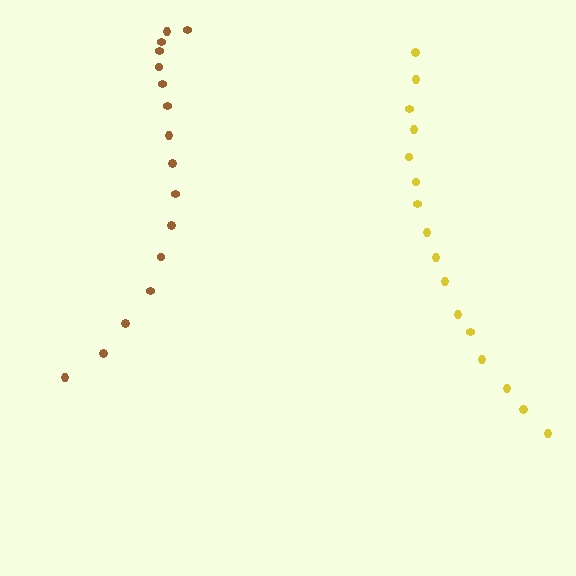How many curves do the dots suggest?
There are 2 distinct paths.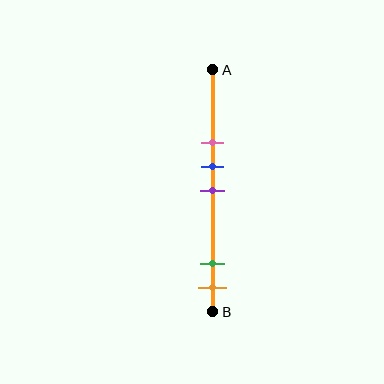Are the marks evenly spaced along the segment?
No, the marks are not evenly spaced.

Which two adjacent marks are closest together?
The blue and purple marks are the closest adjacent pair.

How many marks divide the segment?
There are 5 marks dividing the segment.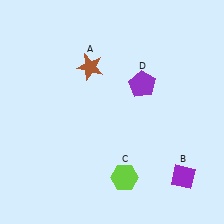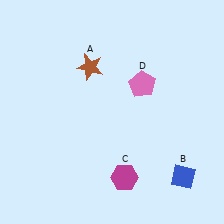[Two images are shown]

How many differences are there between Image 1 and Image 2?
There are 3 differences between the two images.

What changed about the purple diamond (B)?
In Image 1, B is purple. In Image 2, it changed to blue.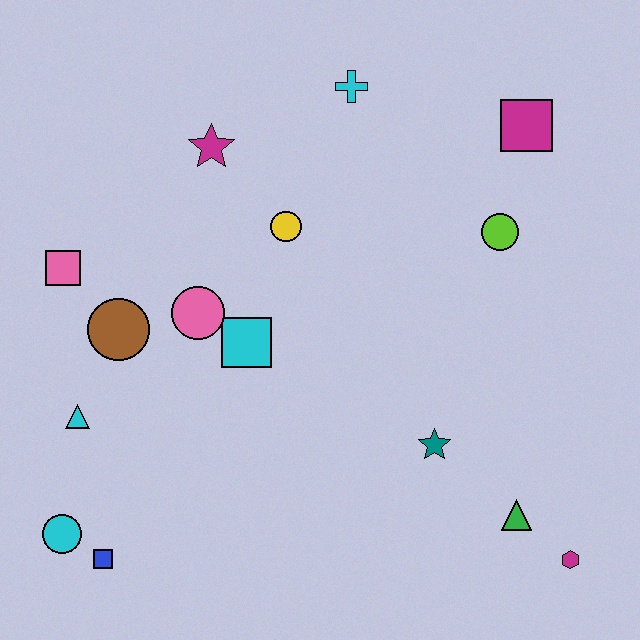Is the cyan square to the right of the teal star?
No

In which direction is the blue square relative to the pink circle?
The blue square is below the pink circle.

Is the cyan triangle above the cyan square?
No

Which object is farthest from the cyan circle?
The magenta square is farthest from the cyan circle.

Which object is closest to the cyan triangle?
The brown circle is closest to the cyan triangle.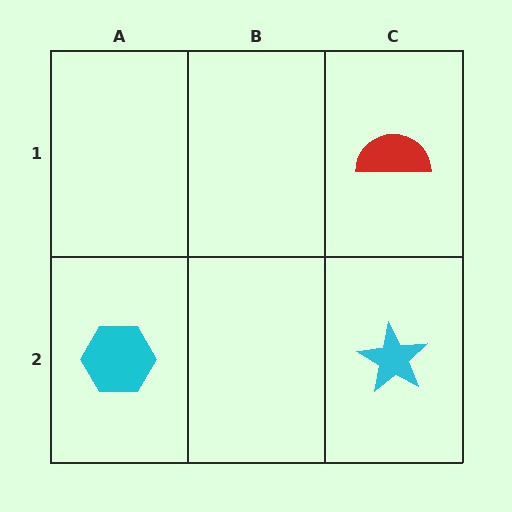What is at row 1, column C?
A red semicircle.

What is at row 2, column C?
A cyan star.